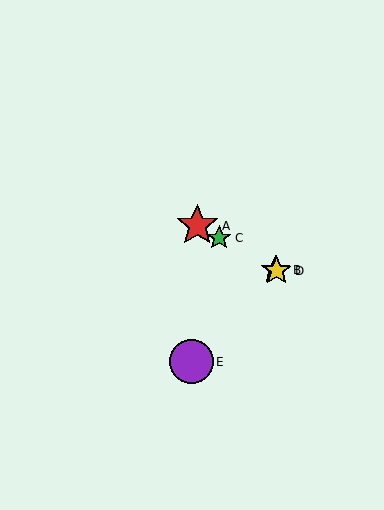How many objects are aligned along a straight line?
4 objects (A, B, C, D) are aligned along a straight line.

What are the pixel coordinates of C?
Object C is at (219, 238).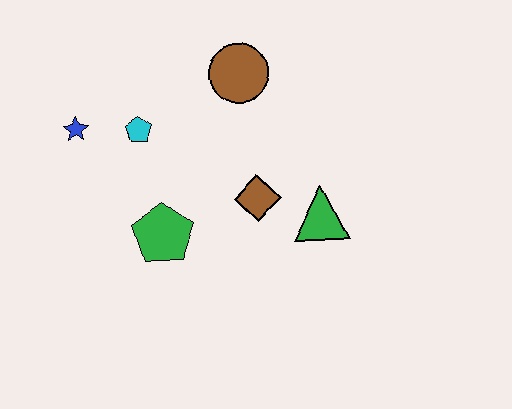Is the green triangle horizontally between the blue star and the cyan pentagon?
No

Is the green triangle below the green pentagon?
No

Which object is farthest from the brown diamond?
The blue star is farthest from the brown diamond.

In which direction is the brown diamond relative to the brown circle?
The brown diamond is below the brown circle.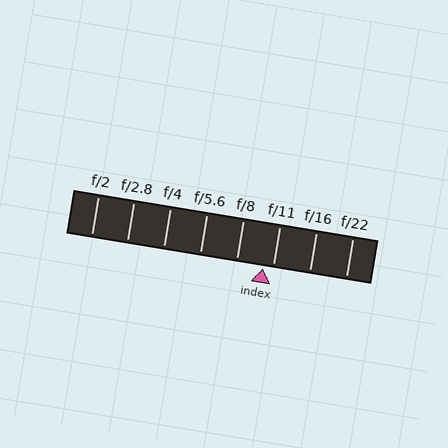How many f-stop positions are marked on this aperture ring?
There are 8 f-stop positions marked.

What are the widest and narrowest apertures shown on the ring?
The widest aperture shown is f/2 and the narrowest is f/22.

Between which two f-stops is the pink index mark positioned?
The index mark is between f/8 and f/11.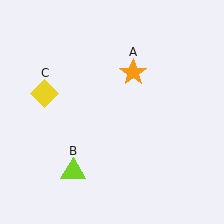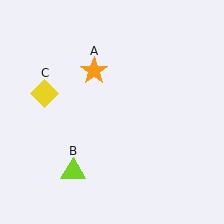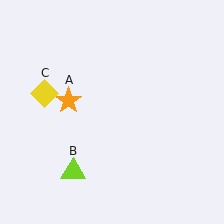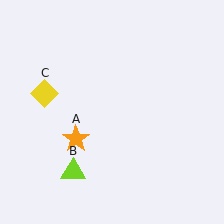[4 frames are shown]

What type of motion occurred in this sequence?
The orange star (object A) rotated counterclockwise around the center of the scene.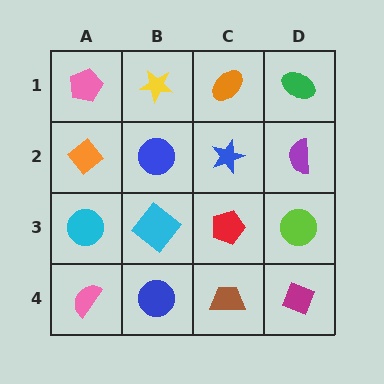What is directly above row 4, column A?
A cyan circle.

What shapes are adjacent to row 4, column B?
A cyan diamond (row 3, column B), a pink semicircle (row 4, column A), a brown trapezoid (row 4, column C).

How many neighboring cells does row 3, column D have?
3.